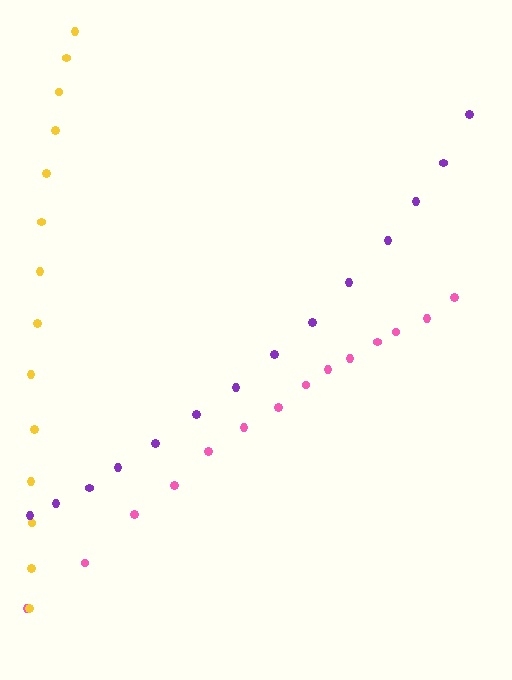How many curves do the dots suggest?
There are 3 distinct paths.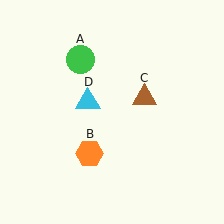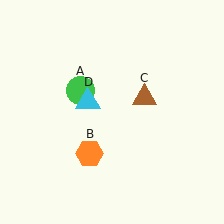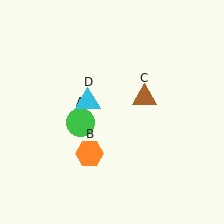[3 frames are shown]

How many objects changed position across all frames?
1 object changed position: green circle (object A).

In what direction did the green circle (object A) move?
The green circle (object A) moved down.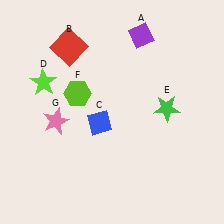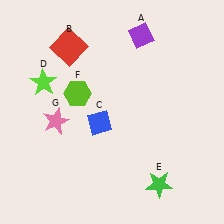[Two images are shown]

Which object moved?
The green star (E) moved down.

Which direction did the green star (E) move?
The green star (E) moved down.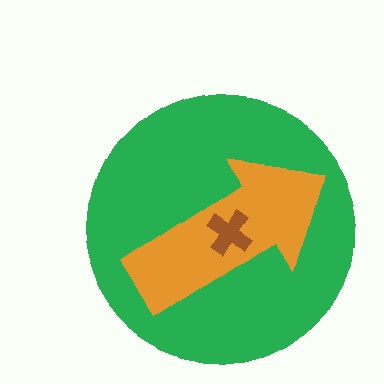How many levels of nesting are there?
3.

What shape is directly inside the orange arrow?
The brown cross.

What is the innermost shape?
The brown cross.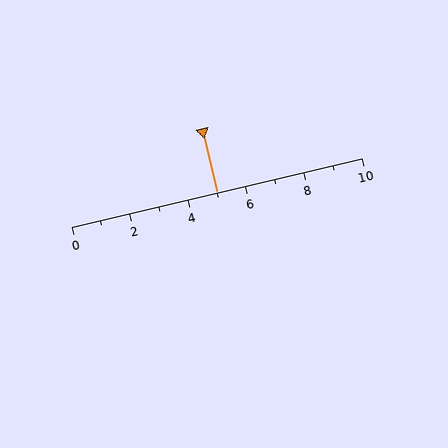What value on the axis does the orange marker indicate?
The marker indicates approximately 5.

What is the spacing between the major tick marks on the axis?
The major ticks are spaced 2 apart.